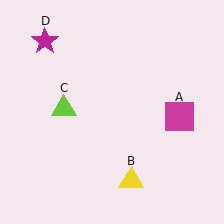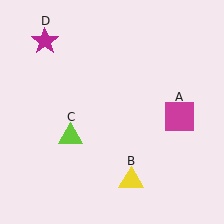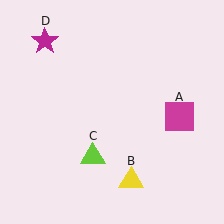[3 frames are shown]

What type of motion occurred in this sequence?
The lime triangle (object C) rotated counterclockwise around the center of the scene.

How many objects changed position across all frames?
1 object changed position: lime triangle (object C).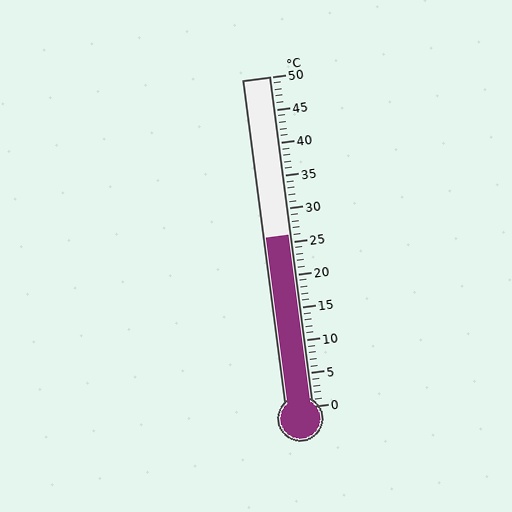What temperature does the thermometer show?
The thermometer shows approximately 26°C.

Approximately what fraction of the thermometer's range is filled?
The thermometer is filled to approximately 50% of its range.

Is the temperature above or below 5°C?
The temperature is above 5°C.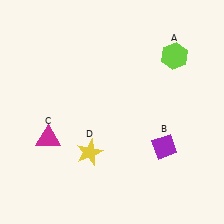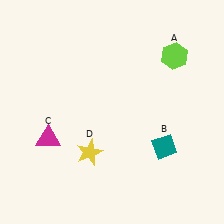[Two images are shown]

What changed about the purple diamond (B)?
In Image 1, B is purple. In Image 2, it changed to teal.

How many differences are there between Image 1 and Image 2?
There is 1 difference between the two images.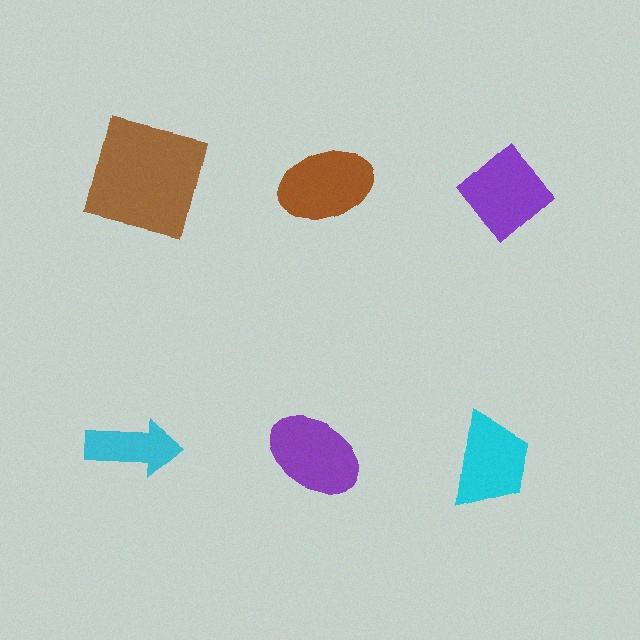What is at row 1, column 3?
A purple diamond.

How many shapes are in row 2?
3 shapes.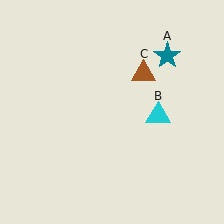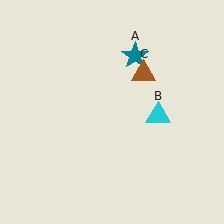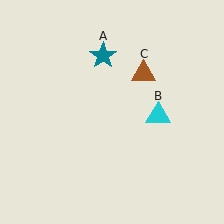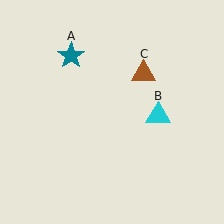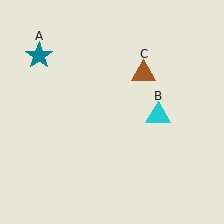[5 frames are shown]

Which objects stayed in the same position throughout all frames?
Cyan triangle (object B) and brown triangle (object C) remained stationary.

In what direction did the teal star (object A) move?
The teal star (object A) moved left.